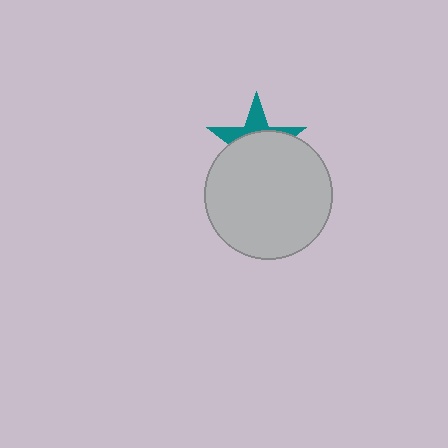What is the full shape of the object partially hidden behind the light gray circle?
The partially hidden object is a teal star.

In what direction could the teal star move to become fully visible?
The teal star could move up. That would shift it out from behind the light gray circle entirely.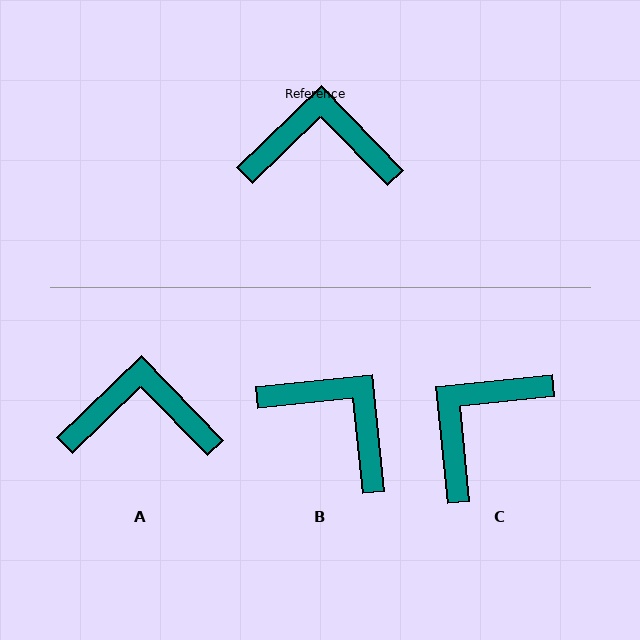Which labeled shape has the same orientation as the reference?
A.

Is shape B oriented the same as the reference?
No, it is off by about 38 degrees.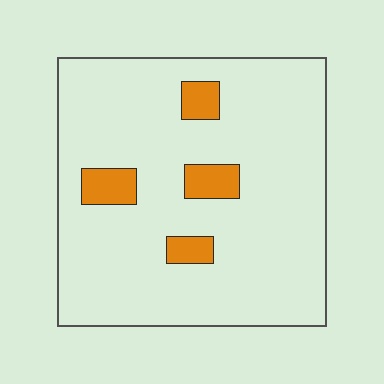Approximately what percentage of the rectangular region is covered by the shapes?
Approximately 10%.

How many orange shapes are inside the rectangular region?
4.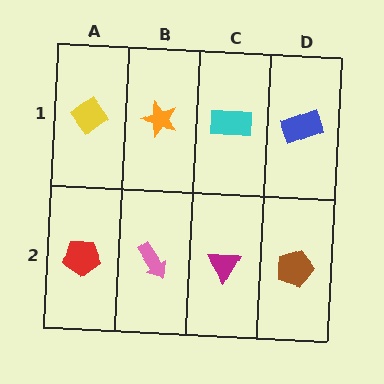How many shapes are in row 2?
4 shapes.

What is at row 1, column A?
A yellow diamond.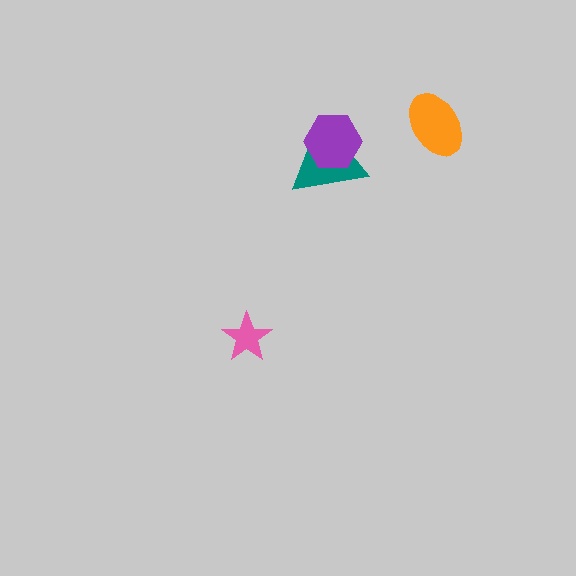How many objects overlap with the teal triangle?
1 object overlaps with the teal triangle.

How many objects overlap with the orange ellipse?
0 objects overlap with the orange ellipse.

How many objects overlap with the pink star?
0 objects overlap with the pink star.